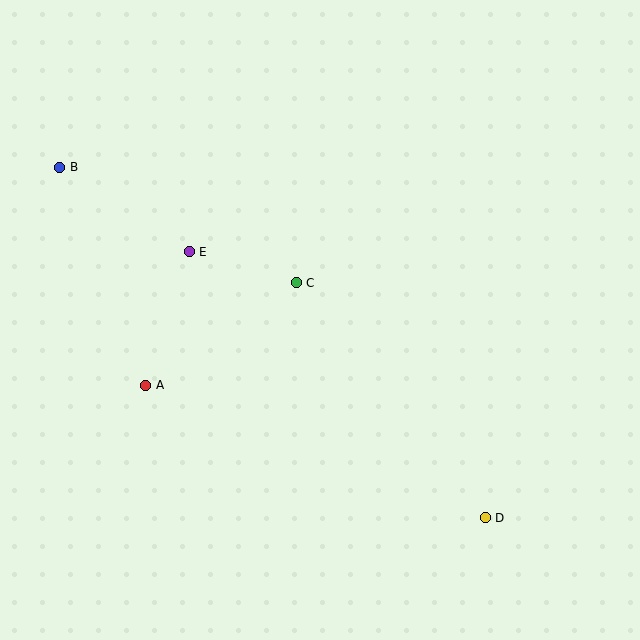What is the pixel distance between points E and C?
The distance between E and C is 112 pixels.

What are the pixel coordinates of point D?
Point D is at (485, 518).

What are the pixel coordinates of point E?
Point E is at (189, 252).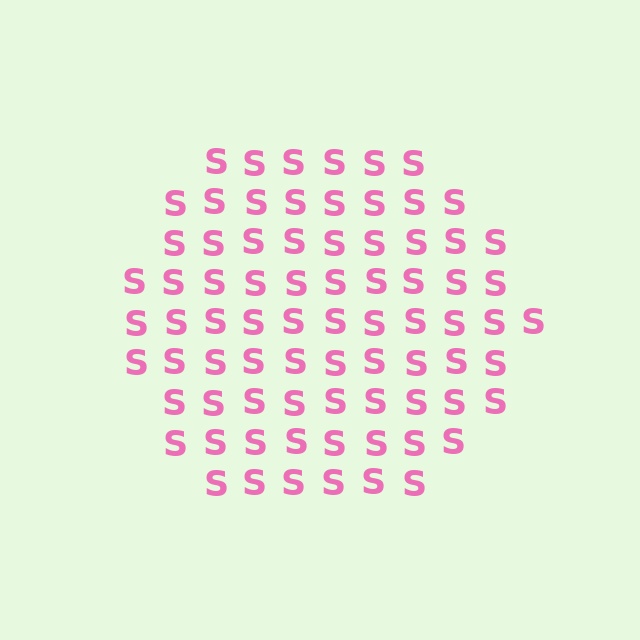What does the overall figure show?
The overall figure shows a hexagon.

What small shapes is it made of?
It is made of small letter S's.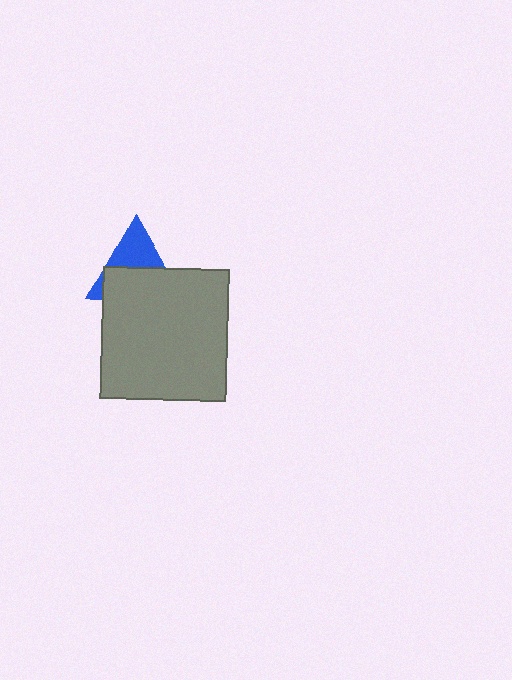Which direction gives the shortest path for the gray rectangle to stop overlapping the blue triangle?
Moving down gives the shortest separation.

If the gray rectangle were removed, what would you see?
You would see the complete blue triangle.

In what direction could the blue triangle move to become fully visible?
The blue triangle could move up. That would shift it out from behind the gray rectangle entirely.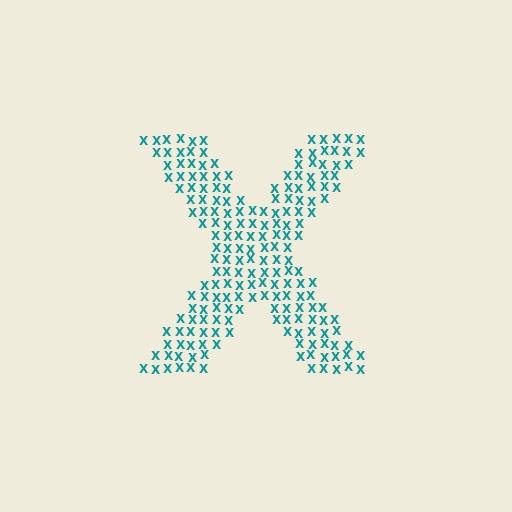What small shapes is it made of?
It is made of small letter X's.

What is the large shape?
The large shape is the letter X.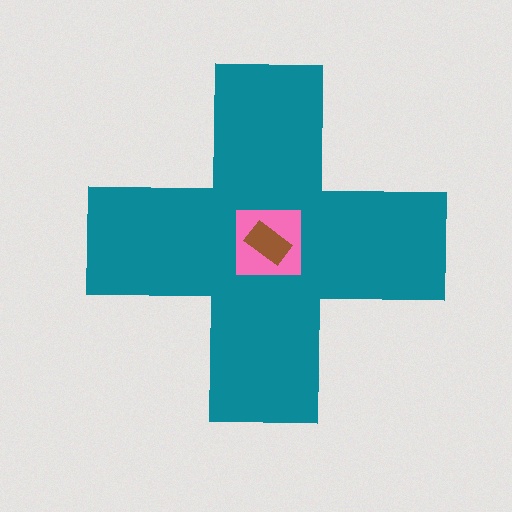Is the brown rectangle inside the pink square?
Yes.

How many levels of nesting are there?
3.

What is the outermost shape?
The teal cross.